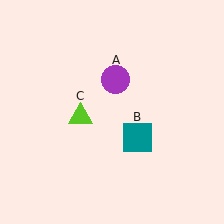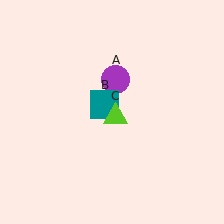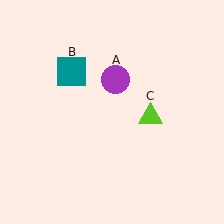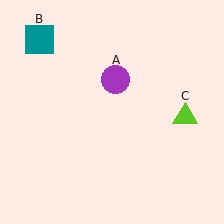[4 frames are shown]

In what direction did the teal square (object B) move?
The teal square (object B) moved up and to the left.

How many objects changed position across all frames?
2 objects changed position: teal square (object B), lime triangle (object C).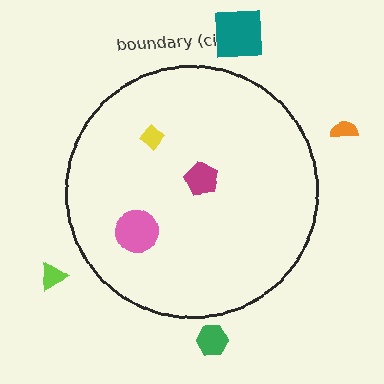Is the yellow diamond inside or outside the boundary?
Inside.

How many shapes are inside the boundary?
3 inside, 4 outside.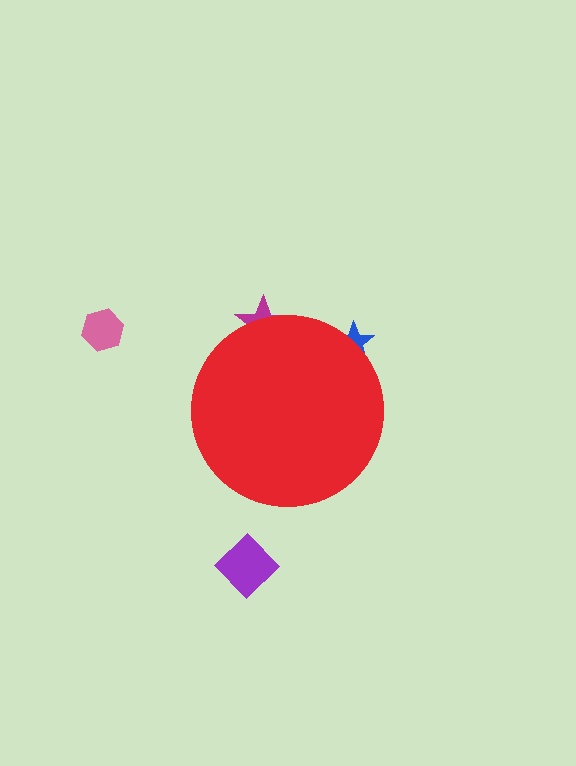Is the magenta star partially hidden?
Yes, the magenta star is partially hidden behind the red circle.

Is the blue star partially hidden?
Yes, the blue star is partially hidden behind the red circle.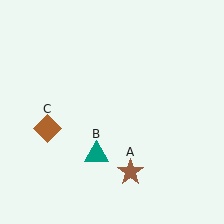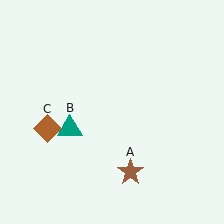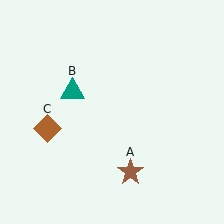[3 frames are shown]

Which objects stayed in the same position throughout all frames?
Brown star (object A) and brown diamond (object C) remained stationary.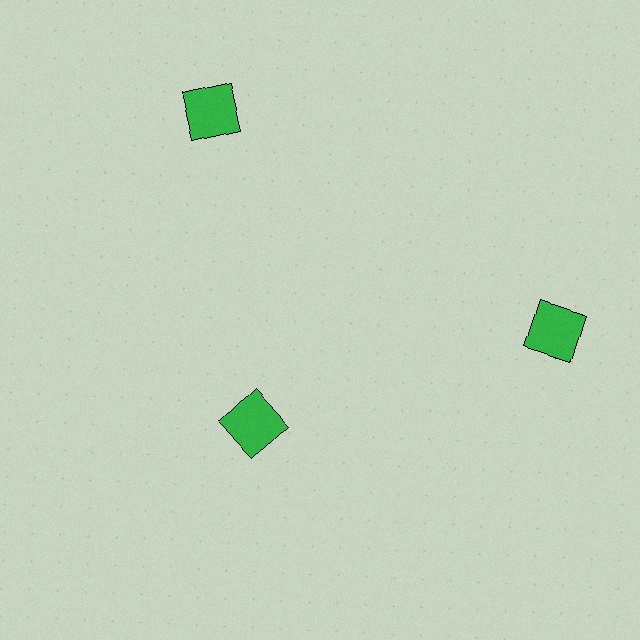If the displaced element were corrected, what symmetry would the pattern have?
It would have 3-fold rotational symmetry — the pattern would map onto itself every 120 degrees.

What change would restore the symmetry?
The symmetry would be restored by moving it outward, back onto the ring so that all 3 squares sit at equal angles and equal distance from the center.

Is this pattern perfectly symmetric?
No. The 3 green squares are arranged in a ring, but one element near the 7 o'clock position is pulled inward toward the center, breaking the 3-fold rotational symmetry.